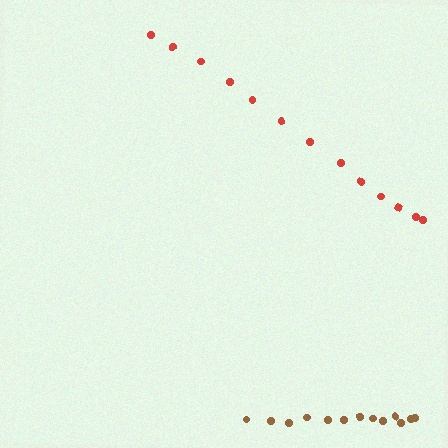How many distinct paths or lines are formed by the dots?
There are 2 distinct paths.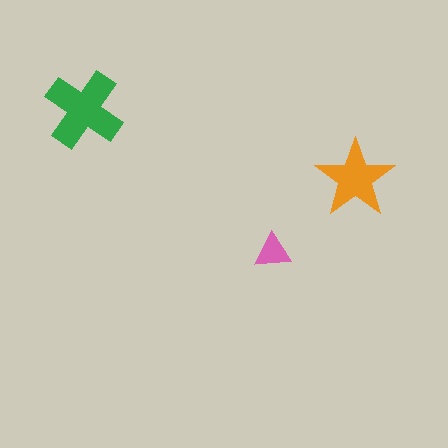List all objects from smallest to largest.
The pink triangle, the orange star, the green cross.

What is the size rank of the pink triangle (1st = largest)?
3rd.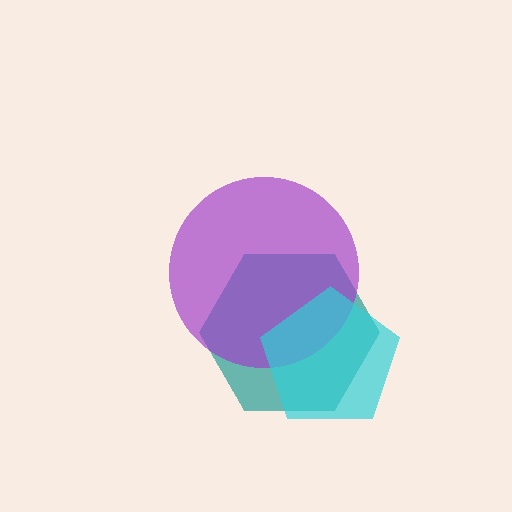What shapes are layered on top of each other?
The layered shapes are: a teal hexagon, a purple circle, a cyan pentagon.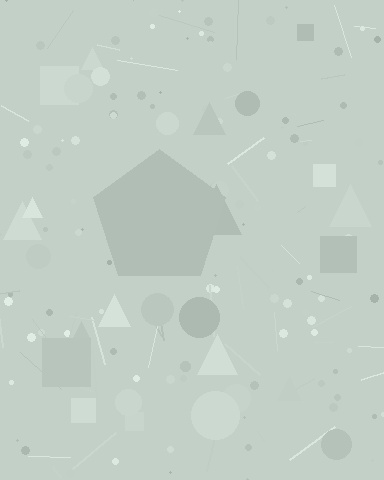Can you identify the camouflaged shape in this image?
The camouflaged shape is a pentagon.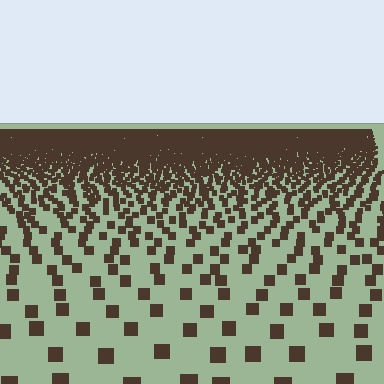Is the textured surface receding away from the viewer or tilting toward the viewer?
The surface is receding away from the viewer. Texture elements get smaller and denser toward the top.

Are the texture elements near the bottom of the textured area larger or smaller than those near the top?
Larger. Near the bottom, elements are closer to the viewer and appear at a bigger on-screen size.